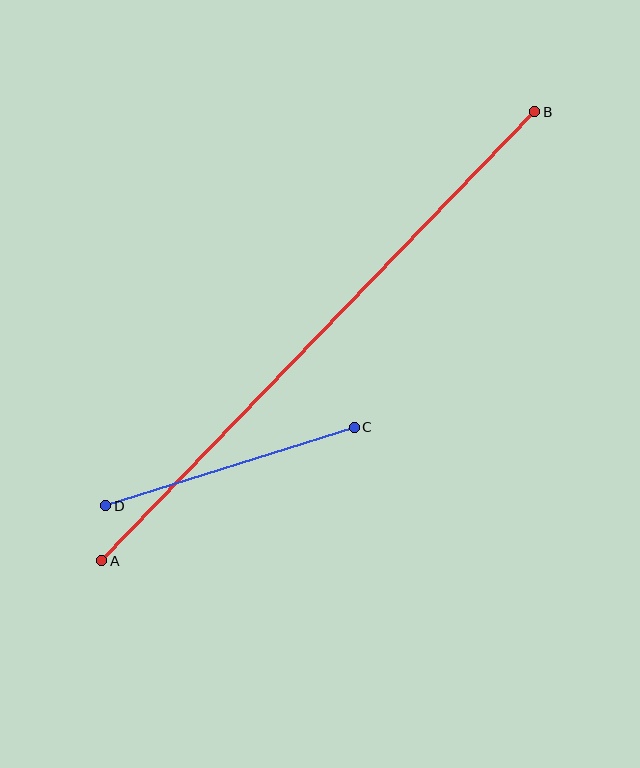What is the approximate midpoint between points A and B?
The midpoint is at approximately (318, 336) pixels.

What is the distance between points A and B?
The distance is approximately 624 pixels.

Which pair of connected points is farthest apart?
Points A and B are farthest apart.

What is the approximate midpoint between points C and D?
The midpoint is at approximately (230, 466) pixels.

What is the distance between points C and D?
The distance is approximately 261 pixels.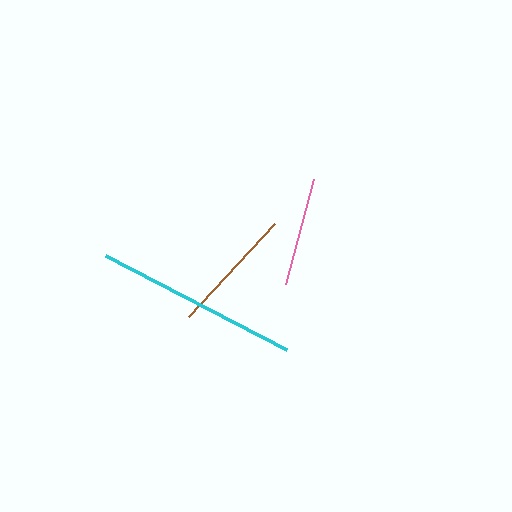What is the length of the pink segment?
The pink segment is approximately 109 pixels long.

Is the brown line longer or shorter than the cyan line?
The cyan line is longer than the brown line.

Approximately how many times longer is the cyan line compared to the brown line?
The cyan line is approximately 1.6 times the length of the brown line.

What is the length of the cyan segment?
The cyan segment is approximately 204 pixels long.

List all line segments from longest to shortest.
From longest to shortest: cyan, brown, pink.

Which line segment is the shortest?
The pink line is the shortest at approximately 109 pixels.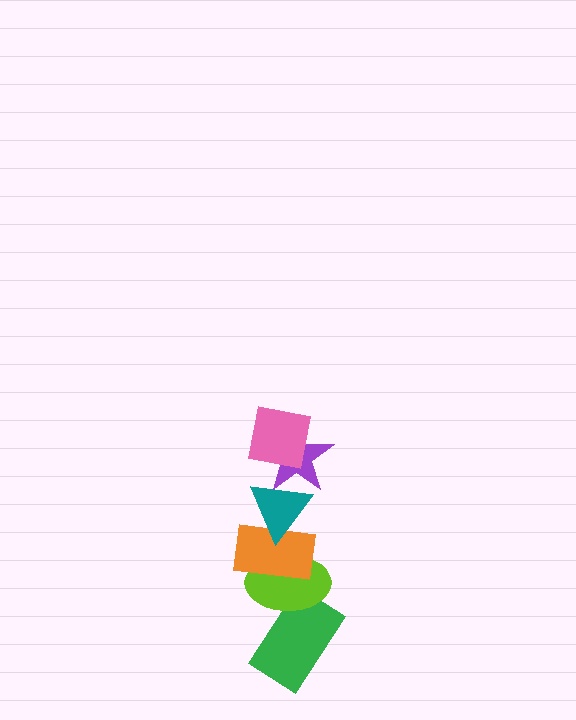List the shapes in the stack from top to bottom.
From top to bottom: the pink square, the purple star, the teal triangle, the orange rectangle, the lime ellipse, the green rectangle.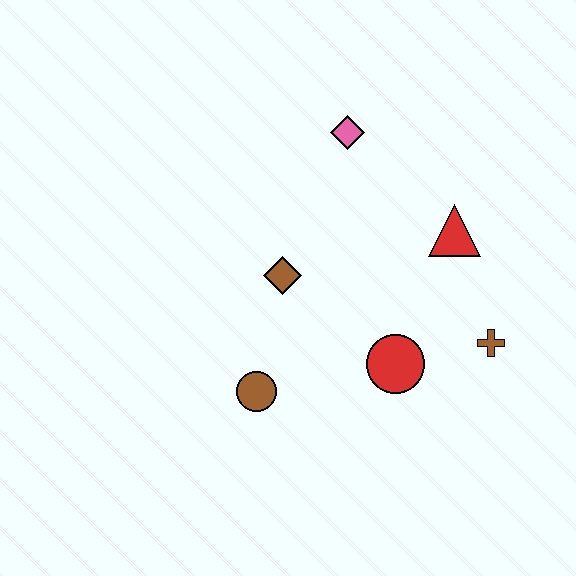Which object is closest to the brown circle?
The brown diamond is closest to the brown circle.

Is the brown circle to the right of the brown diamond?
No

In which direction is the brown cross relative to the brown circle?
The brown cross is to the right of the brown circle.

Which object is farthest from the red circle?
The pink diamond is farthest from the red circle.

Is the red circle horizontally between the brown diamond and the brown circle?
No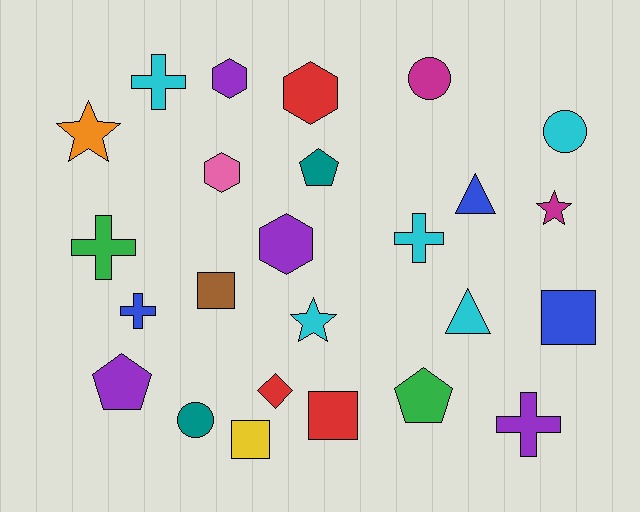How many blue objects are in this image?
There are 3 blue objects.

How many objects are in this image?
There are 25 objects.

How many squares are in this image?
There are 4 squares.